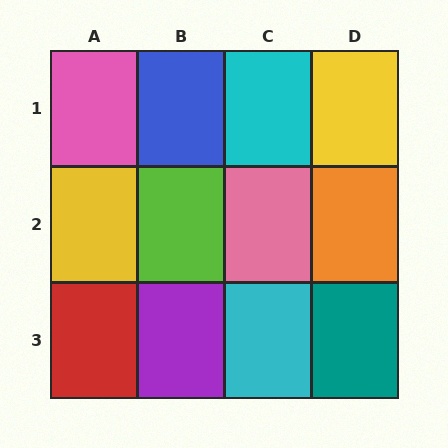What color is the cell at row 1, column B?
Blue.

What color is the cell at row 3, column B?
Purple.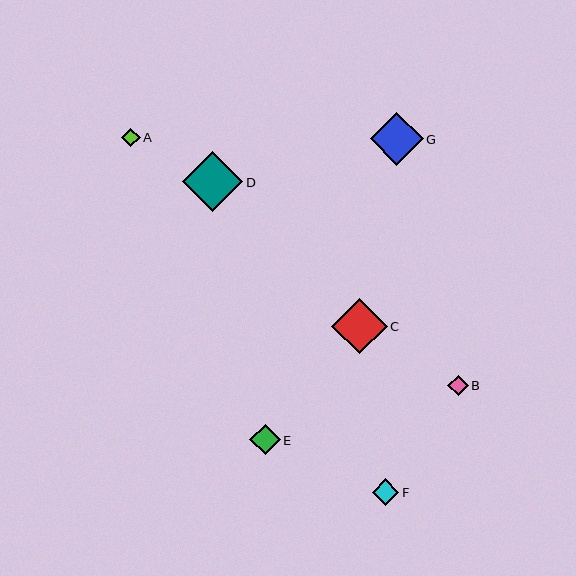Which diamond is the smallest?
Diamond A is the smallest with a size of approximately 18 pixels.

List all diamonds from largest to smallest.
From largest to smallest: D, C, G, E, F, B, A.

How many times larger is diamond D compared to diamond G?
Diamond D is approximately 1.1 times the size of diamond G.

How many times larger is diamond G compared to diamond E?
Diamond G is approximately 1.8 times the size of diamond E.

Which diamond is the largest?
Diamond D is the largest with a size of approximately 60 pixels.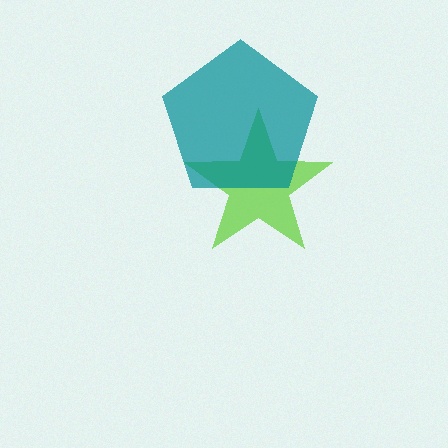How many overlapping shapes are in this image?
There are 2 overlapping shapes in the image.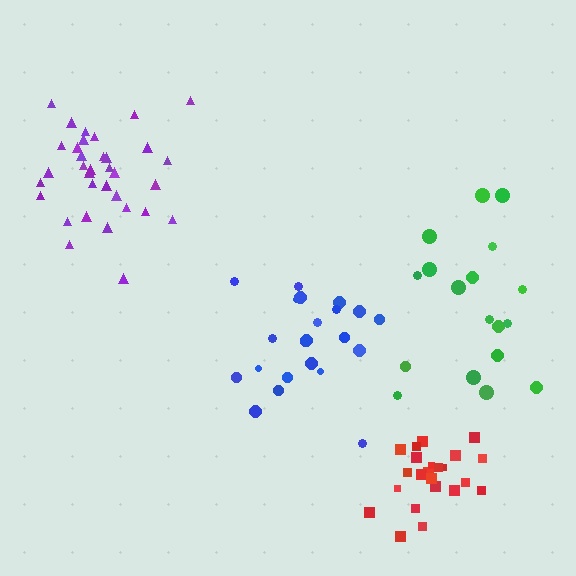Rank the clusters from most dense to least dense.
purple, red, blue, green.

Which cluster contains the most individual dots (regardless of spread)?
Purple (34).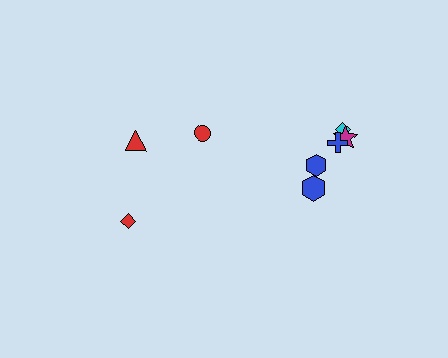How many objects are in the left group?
There are 3 objects.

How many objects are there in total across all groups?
There are 8 objects.